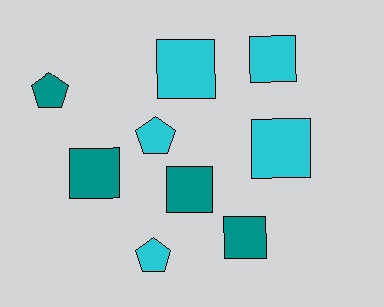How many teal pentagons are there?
There is 1 teal pentagon.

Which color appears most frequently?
Cyan, with 5 objects.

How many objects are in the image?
There are 9 objects.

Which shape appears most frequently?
Square, with 6 objects.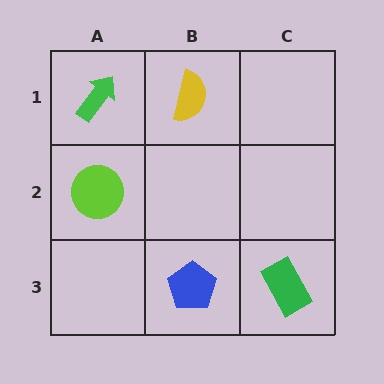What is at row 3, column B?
A blue pentagon.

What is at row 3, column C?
A green rectangle.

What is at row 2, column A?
A lime circle.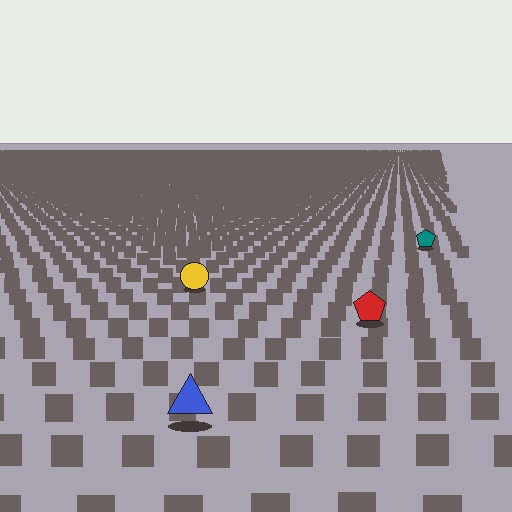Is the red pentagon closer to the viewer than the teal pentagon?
Yes. The red pentagon is closer — you can tell from the texture gradient: the ground texture is coarser near it.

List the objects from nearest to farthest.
From nearest to farthest: the blue triangle, the red pentagon, the yellow circle, the teal pentagon.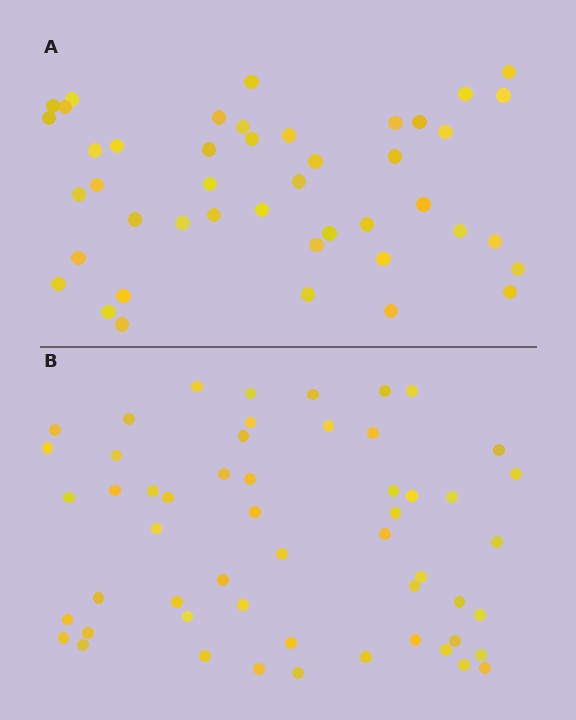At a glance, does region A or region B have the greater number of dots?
Region B (the bottom region) has more dots.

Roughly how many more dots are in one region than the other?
Region B has roughly 10 or so more dots than region A.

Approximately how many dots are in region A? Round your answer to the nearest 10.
About 40 dots. (The exact count is 44, which rounds to 40.)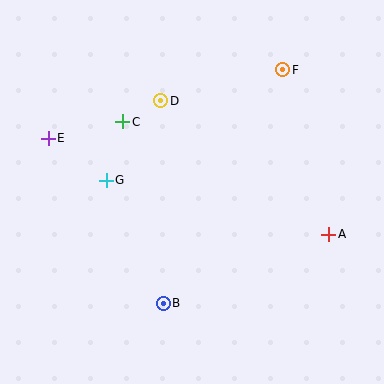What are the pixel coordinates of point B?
Point B is at (163, 303).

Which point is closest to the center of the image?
Point G at (106, 180) is closest to the center.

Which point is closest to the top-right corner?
Point F is closest to the top-right corner.